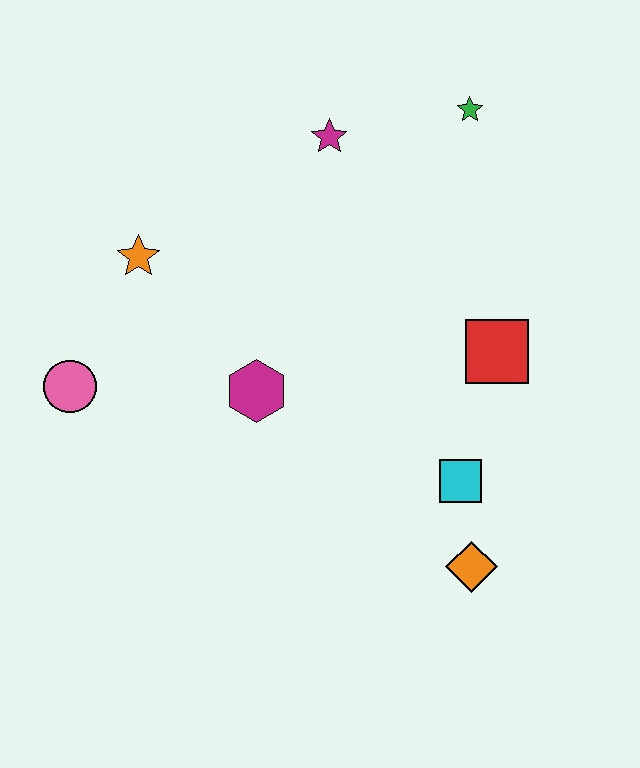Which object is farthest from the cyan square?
The pink circle is farthest from the cyan square.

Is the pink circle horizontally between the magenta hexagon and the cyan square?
No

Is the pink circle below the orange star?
Yes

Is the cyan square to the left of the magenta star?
No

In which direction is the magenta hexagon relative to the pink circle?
The magenta hexagon is to the right of the pink circle.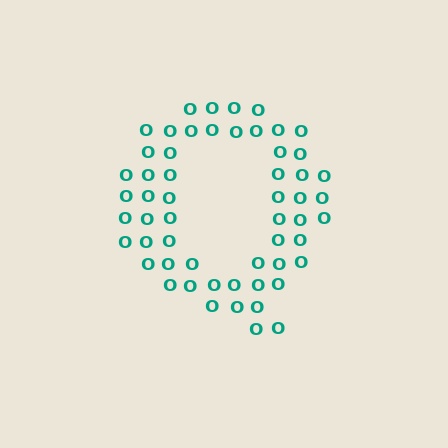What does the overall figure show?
The overall figure shows the letter Q.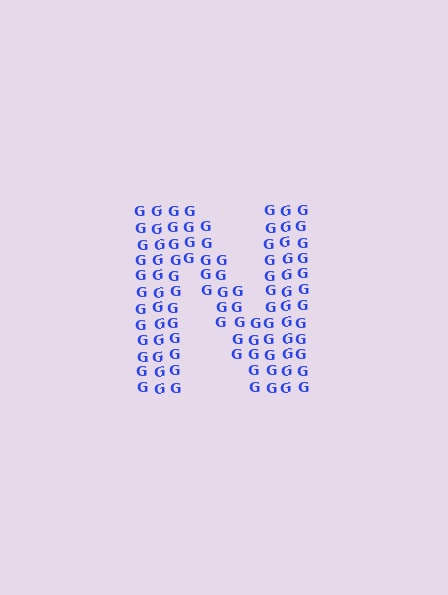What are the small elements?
The small elements are letter G's.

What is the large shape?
The large shape is the letter N.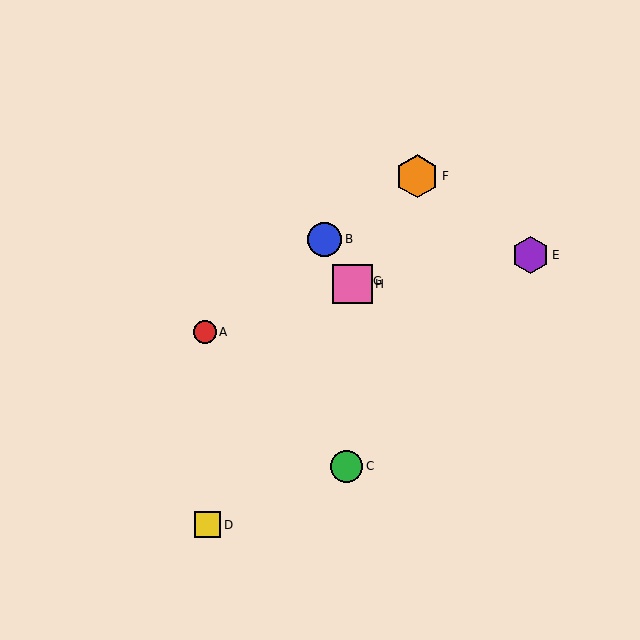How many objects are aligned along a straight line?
4 objects (D, F, G, H) are aligned along a straight line.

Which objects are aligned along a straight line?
Objects D, F, G, H are aligned along a straight line.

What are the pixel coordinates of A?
Object A is at (205, 332).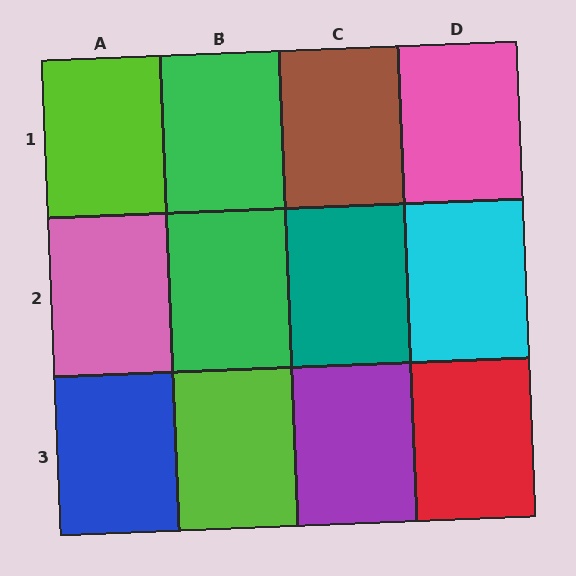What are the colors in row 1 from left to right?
Lime, green, brown, pink.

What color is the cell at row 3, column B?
Lime.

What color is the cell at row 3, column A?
Blue.